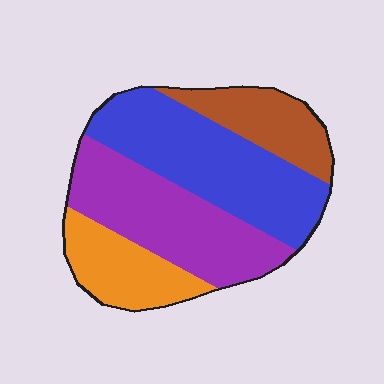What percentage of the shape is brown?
Brown takes up about one sixth (1/6) of the shape.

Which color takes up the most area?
Blue, at roughly 35%.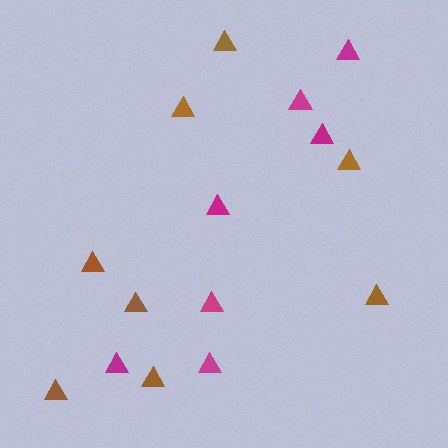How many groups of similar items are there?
There are 2 groups: one group of magenta triangles (7) and one group of brown triangles (8).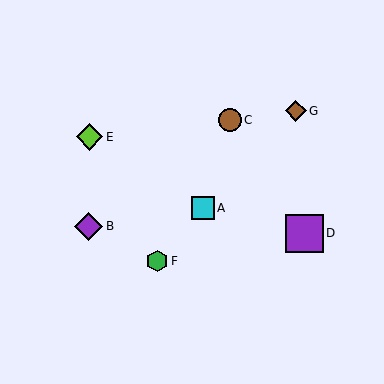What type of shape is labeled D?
Shape D is a purple square.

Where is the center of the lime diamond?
The center of the lime diamond is at (90, 137).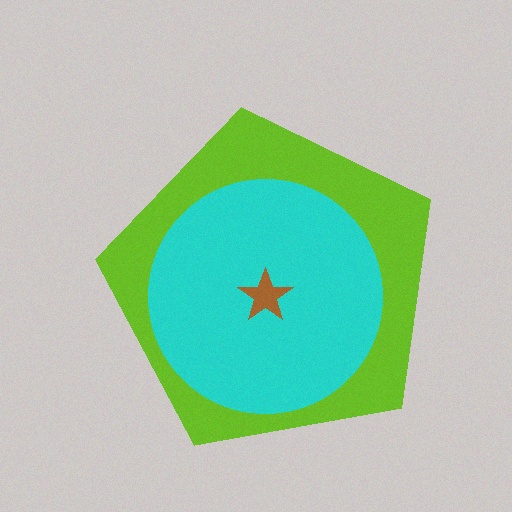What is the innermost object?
The brown star.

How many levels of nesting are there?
3.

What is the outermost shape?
The lime pentagon.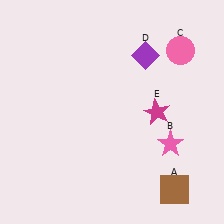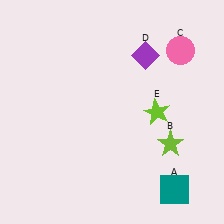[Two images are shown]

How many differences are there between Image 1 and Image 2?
There are 3 differences between the two images.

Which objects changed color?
A changed from brown to teal. B changed from pink to lime. E changed from magenta to lime.